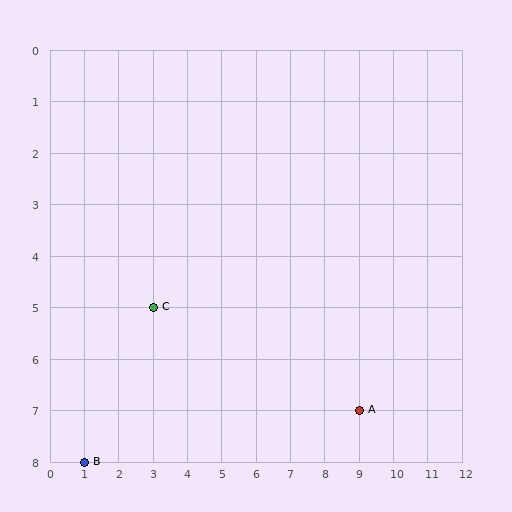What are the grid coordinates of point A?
Point A is at grid coordinates (9, 7).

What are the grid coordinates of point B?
Point B is at grid coordinates (1, 8).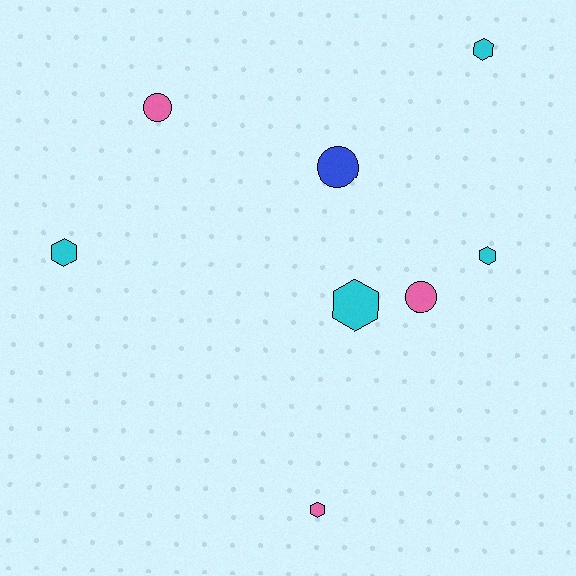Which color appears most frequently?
Cyan, with 4 objects.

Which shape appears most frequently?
Hexagon, with 5 objects.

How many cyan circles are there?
There are no cyan circles.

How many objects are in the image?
There are 8 objects.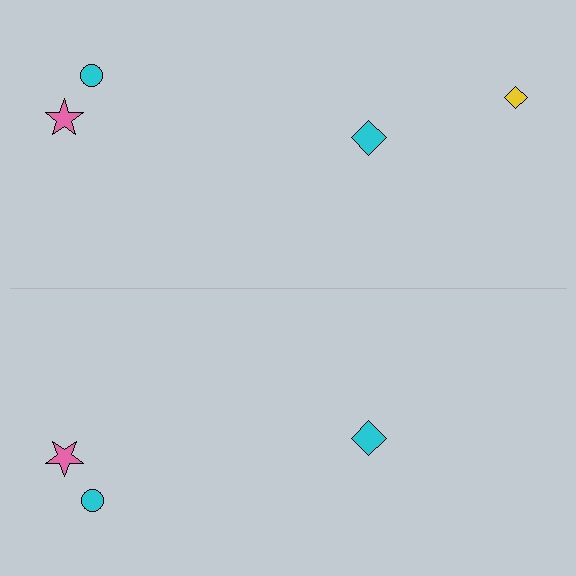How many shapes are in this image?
There are 7 shapes in this image.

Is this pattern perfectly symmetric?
No, the pattern is not perfectly symmetric. A yellow diamond is missing from the bottom side.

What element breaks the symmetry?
A yellow diamond is missing from the bottom side.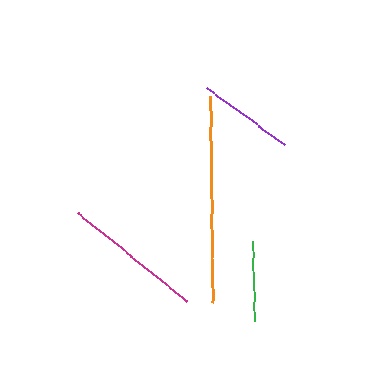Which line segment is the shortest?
The green line is the shortest at approximately 80 pixels.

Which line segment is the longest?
The orange line is the longest at approximately 206 pixels.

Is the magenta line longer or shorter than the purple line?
The magenta line is longer than the purple line.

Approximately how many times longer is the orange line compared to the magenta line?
The orange line is approximately 1.5 times the length of the magenta line.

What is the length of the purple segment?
The purple segment is approximately 96 pixels long.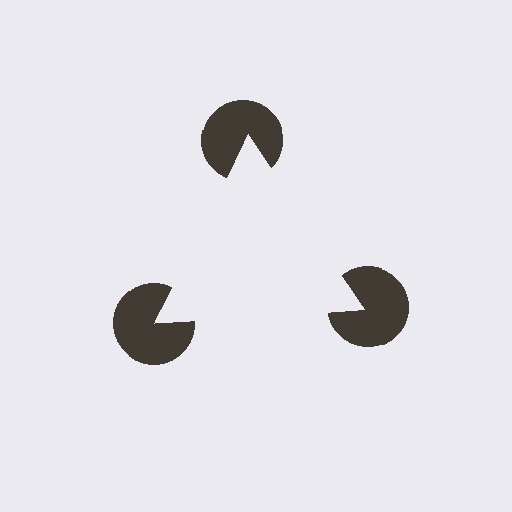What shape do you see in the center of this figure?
An illusory triangle — its edges are inferred from the aligned wedge cuts in the pac-man discs, not physically drawn.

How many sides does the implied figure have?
3 sides.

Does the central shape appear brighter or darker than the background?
It typically appears slightly brighter than the background, even though no actual brightness change is drawn.